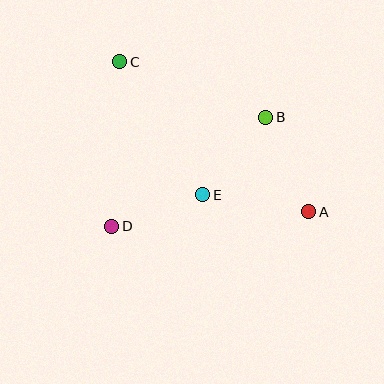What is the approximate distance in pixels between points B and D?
The distance between B and D is approximately 189 pixels.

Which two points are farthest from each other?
Points A and C are farthest from each other.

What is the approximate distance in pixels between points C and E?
The distance between C and E is approximately 157 pixels.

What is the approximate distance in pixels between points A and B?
The distance between A and B is approximately 104 pixels.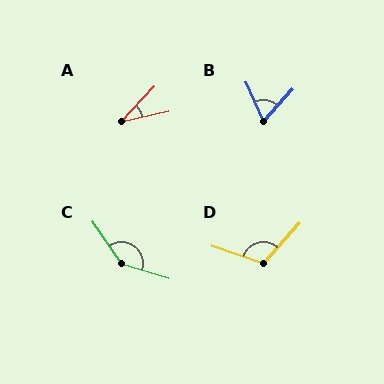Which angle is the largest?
C, at approximately 141 degrees.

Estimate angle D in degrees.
Approximately 113 degrees.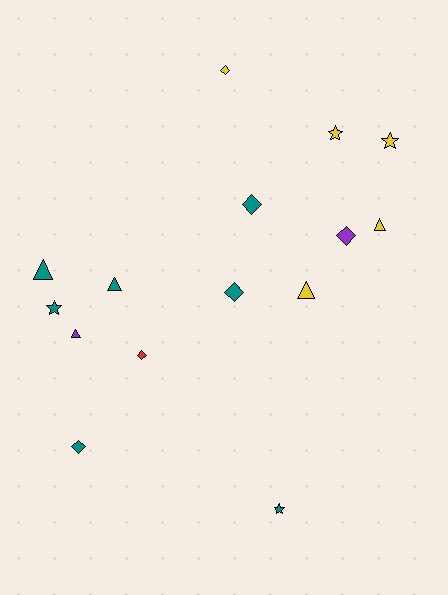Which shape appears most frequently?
Diamond, with 6 objects.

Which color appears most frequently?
Teal, with 7 objects.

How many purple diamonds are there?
There is 1 purple diamond.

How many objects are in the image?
There are 15 objects.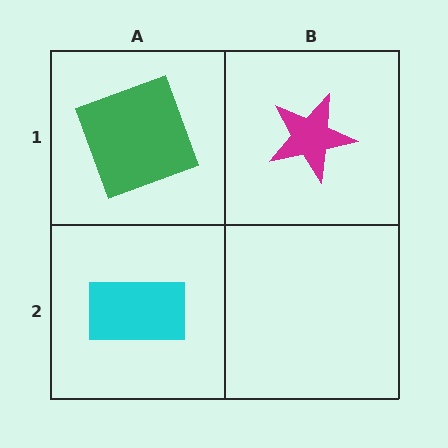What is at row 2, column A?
A cyan rectangle.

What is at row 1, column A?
A green square.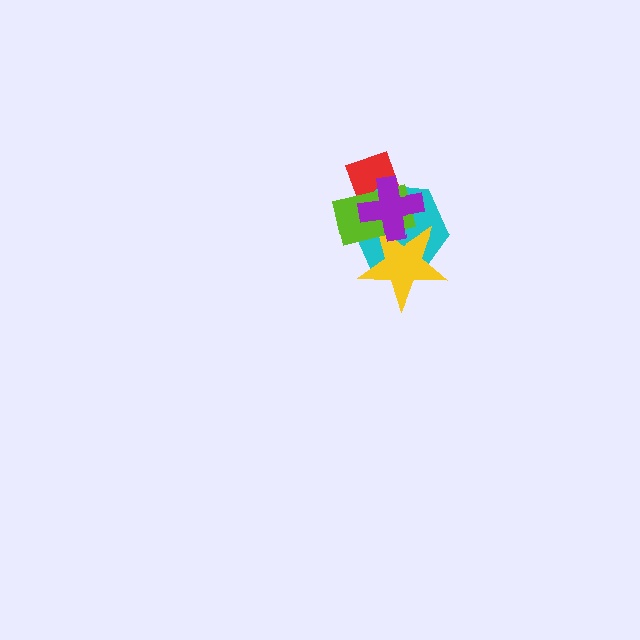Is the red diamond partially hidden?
Yes, it is partially covered by another shape.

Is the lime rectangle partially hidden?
Yes, it is partially covered by another shape.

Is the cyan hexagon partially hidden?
Yes, it is partially covered by another shape.